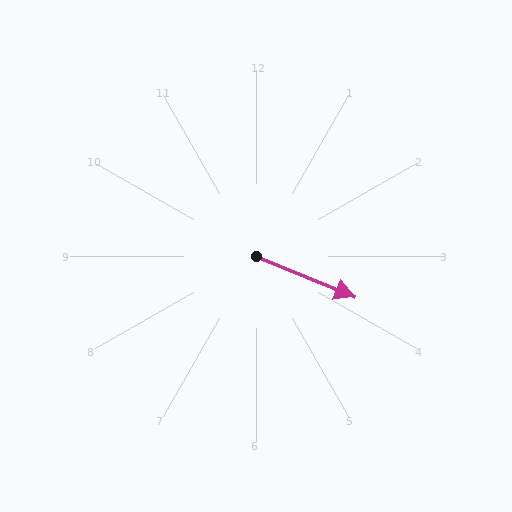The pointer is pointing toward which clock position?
Roughly 4 o'clock.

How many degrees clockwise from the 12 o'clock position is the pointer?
Approximately 113 degrees.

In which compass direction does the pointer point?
Southeast.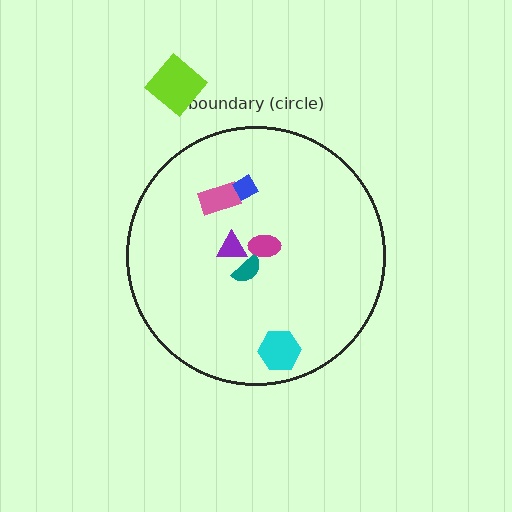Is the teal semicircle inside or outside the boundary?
Inside.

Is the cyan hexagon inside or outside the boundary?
Inside.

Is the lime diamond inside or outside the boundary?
Outside.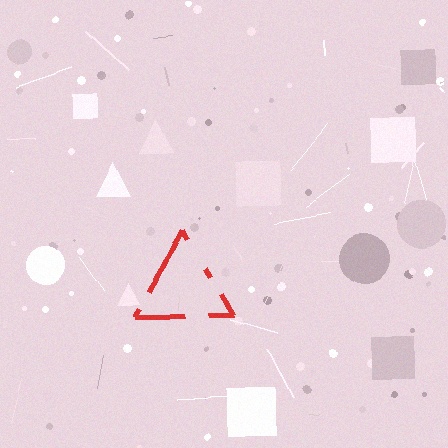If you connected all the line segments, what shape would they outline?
They would outline a triangle.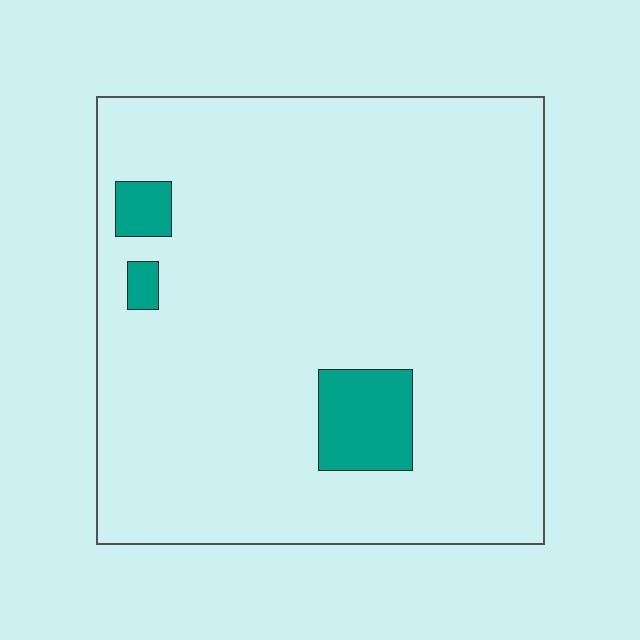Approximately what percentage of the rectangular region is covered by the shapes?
Approximately 5%.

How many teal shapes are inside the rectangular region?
3.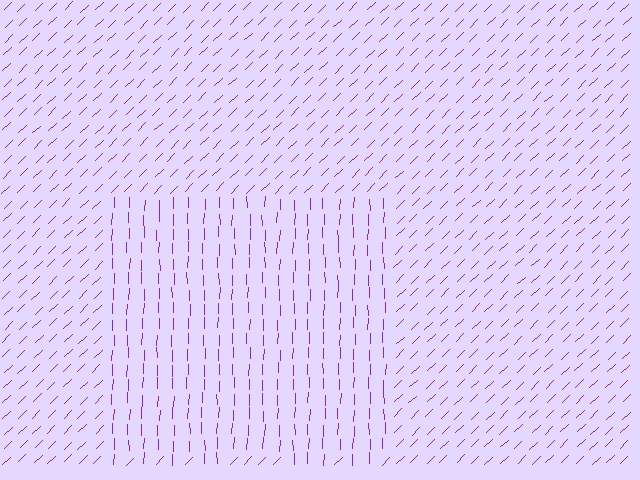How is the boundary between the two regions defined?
The boundary is defined purely by a change in line orientation (approximately 45 degrees difference). All lines are the same color and thickness.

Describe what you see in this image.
The image is filled with small purple line segments. A rectangle region in the image has lines oriented differently from the surrounding lines, creating a visible texture boundary.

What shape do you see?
I see a rectangle.